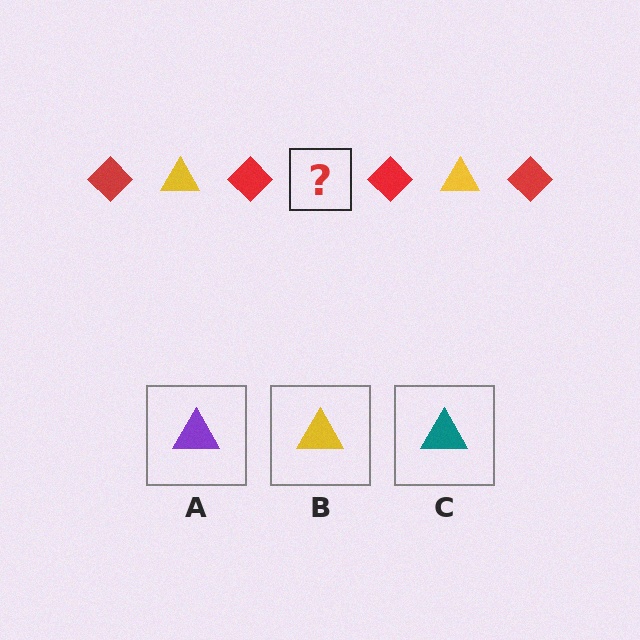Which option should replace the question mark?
Option B.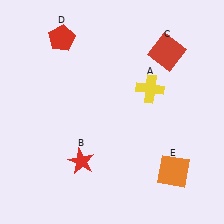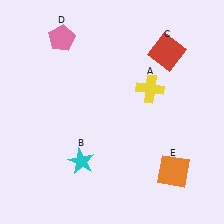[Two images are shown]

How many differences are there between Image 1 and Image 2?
There are 2 differences between the two images.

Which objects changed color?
B changed from red to cyan. D changed from red to pink.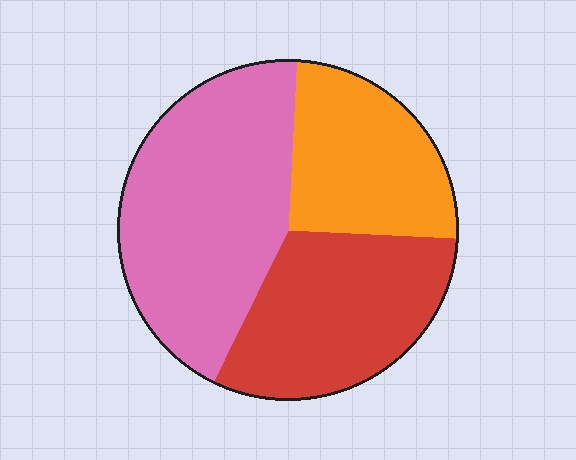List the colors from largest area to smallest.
From largest to smallest: pink, red, orange.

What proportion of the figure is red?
Red takes up about one third (1/3) of the figure.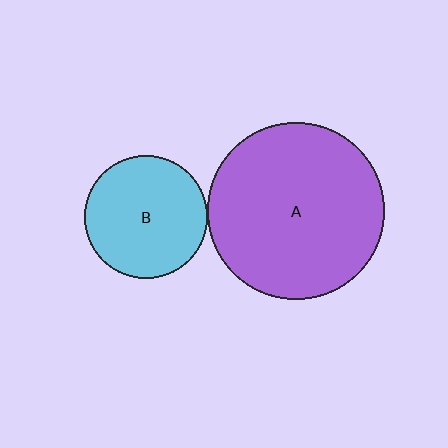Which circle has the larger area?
Circle A (purple).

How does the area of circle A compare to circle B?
Approximately 2.1 times.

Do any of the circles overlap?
No, none of the circles overlap.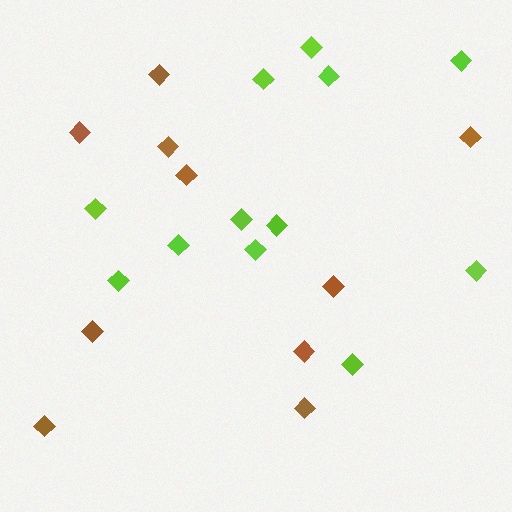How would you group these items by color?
There are 2 groups: one group of lime diamonds (12) and one group of brown diamonds (10).